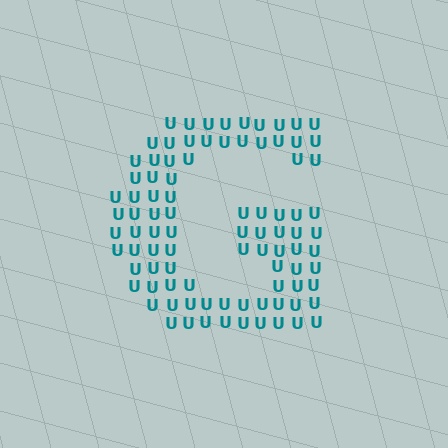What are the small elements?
The small elements are letter U's.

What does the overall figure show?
The overall figure shows the letter G.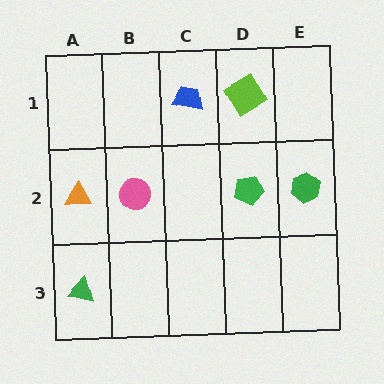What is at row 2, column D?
A green pentagon.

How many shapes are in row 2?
4 shapes.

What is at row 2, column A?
An orange triangle.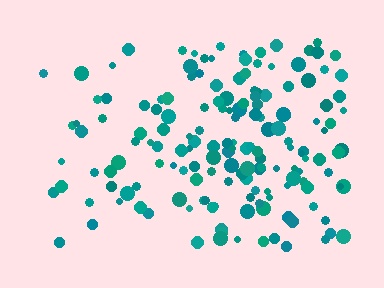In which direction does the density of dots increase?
From left to right, with the right side densest.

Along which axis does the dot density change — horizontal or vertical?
Horizontal.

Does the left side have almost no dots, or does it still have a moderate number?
Still a moderate number, just noticeably fewer than the right.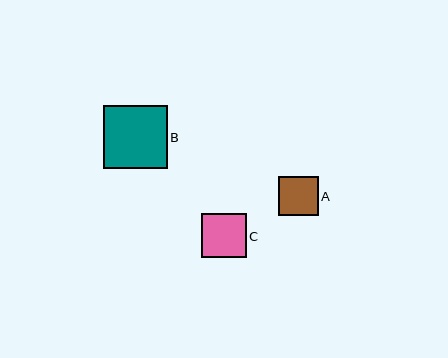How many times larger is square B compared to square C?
Square B is approximately 1.4 times the size of square C.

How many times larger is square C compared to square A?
Square C is approximately 1.1 times the size of square A.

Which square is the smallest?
Square A is the smallest with a size of approximately 39 pixels.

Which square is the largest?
Square B is the largest with a size of approximately 63 pixels.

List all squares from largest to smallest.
From largest to smallest: B, C, A.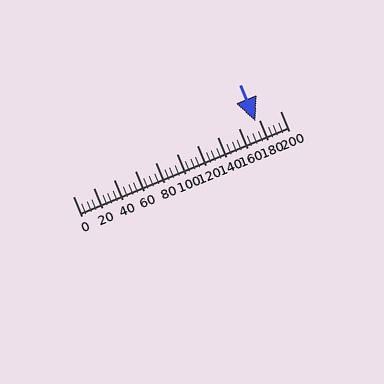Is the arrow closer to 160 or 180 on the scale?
The arrow is closer to 180.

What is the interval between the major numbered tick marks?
The major tick marks are spaced 20 units apart.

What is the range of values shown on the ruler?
The ruler shows values from 0 to 200.